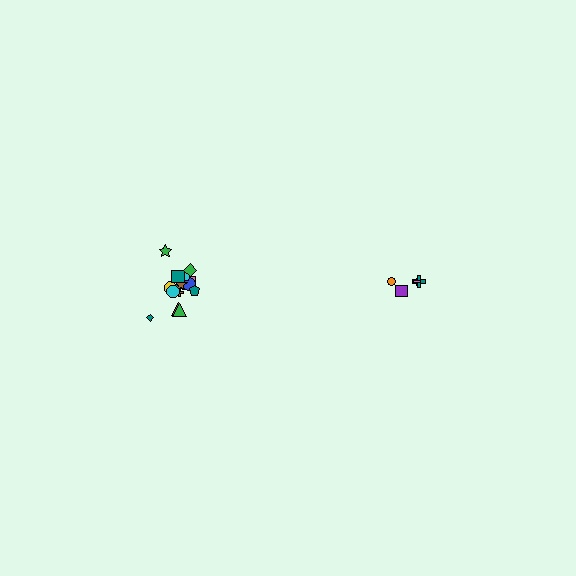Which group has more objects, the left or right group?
The left group.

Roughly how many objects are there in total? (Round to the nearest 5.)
Roughly 20 objects in total.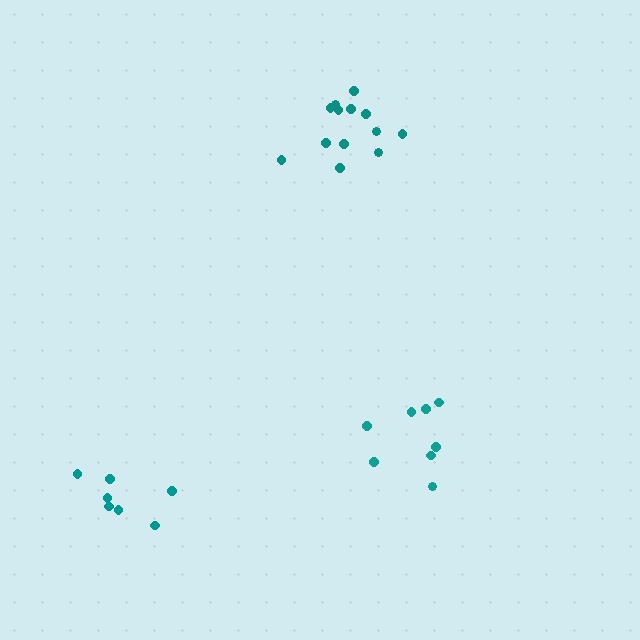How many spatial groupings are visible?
There are 3 spatial groupings.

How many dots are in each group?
Group 1: 7 dots, Group 2: 8 dots, Group 3: 13 dots (28 total).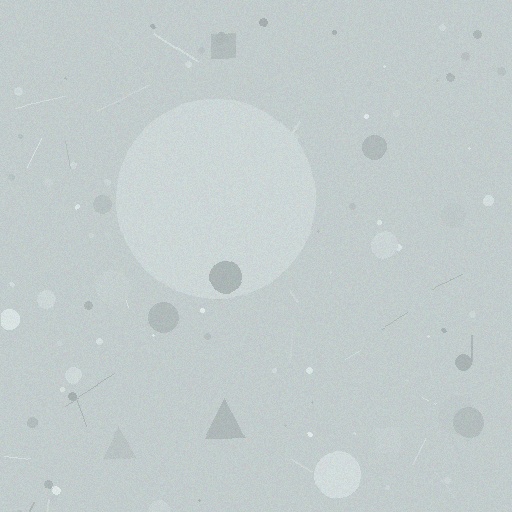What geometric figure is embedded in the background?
A circle is embedded in the background.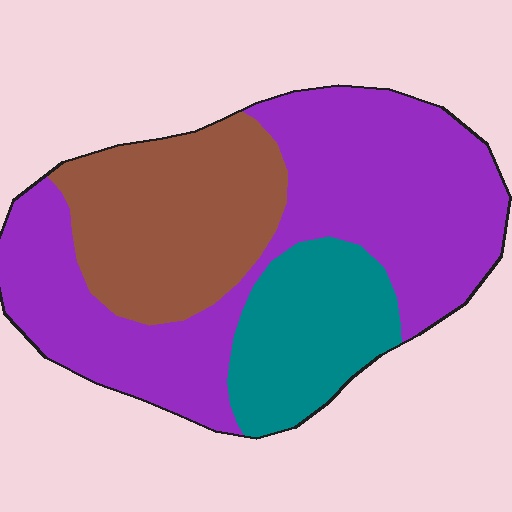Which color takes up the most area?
Purple, at roughly 55%.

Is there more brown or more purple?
Purple.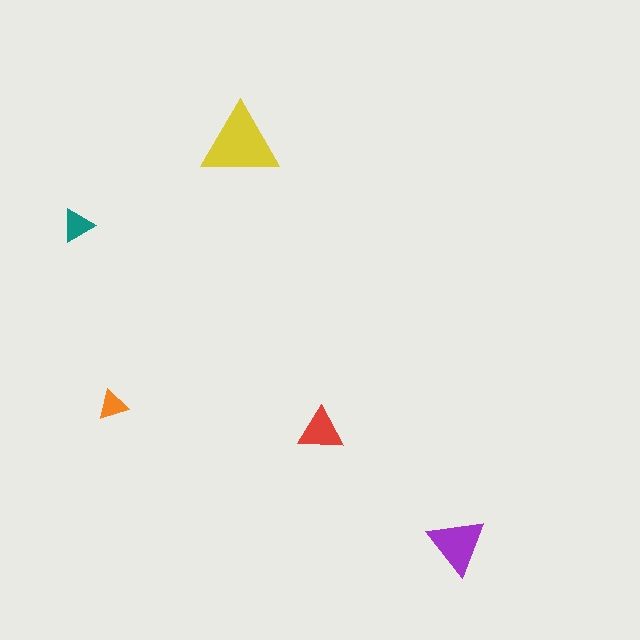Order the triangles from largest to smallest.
the yellow one, the purple one, the red one, the teal one, the orange one.